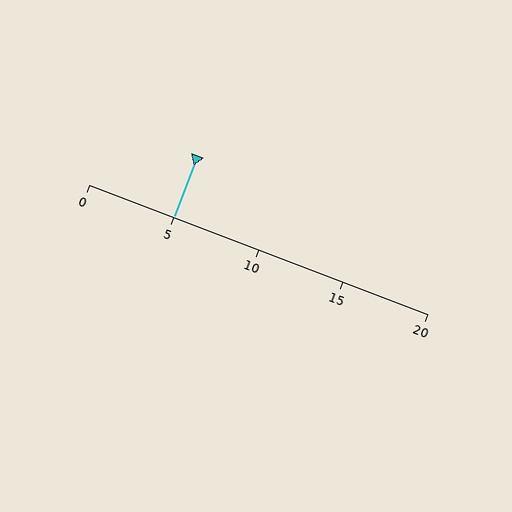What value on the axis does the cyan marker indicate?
The marker indicates approximately 5.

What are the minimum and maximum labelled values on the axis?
The axis runs from 0 to 20.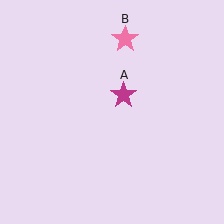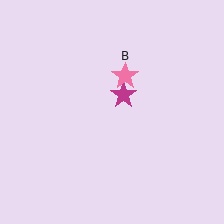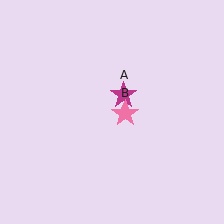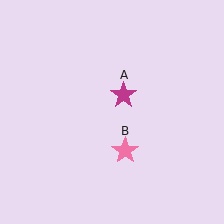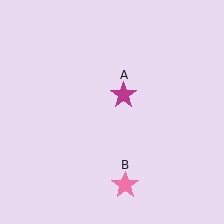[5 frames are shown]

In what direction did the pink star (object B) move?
The pink star (object B) moved down.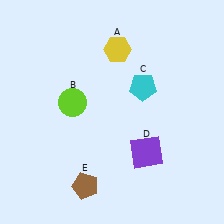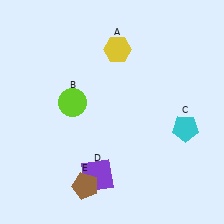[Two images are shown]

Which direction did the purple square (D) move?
The purple square (D) moved left.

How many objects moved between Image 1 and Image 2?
2 objects moved between the two images.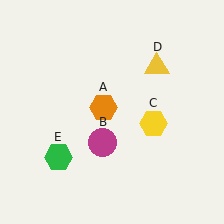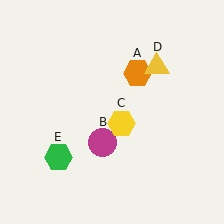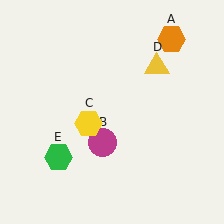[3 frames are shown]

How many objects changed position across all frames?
2 objects changed position: orange hexagon (object A), yellow hexagon (object C).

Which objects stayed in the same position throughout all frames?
Magenta circle (object B) and yellow triangle (object D) and green hexagon (object E) remained stationary.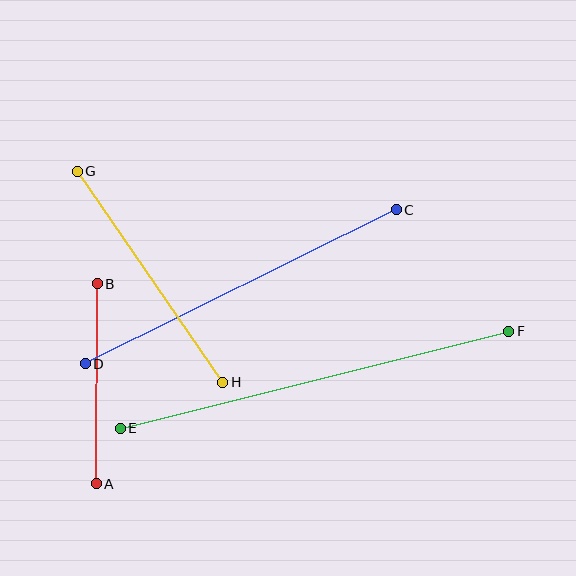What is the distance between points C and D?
The distance is approximately 347 pixels.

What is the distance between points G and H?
The distance is approximately 256 pixels.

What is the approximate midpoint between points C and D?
The midpoint is at approximately (241, 287) pixels.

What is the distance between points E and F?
The distance is approximately 400 pixels.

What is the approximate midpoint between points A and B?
The midpoint is at approximately (97, 384) pixels.